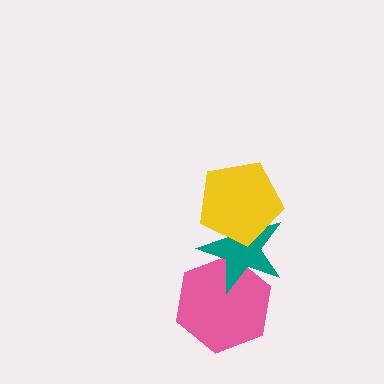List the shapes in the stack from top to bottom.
From top to bottom: the yellow pentagon, the teal star, the pink hexagon.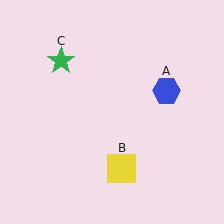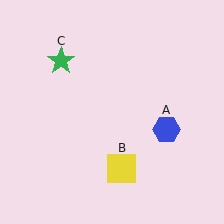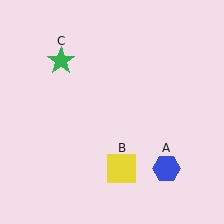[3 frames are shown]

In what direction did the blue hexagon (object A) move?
The blue hexagon (object A) moved down.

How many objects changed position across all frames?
1 object changed position: blue hexagon (object A).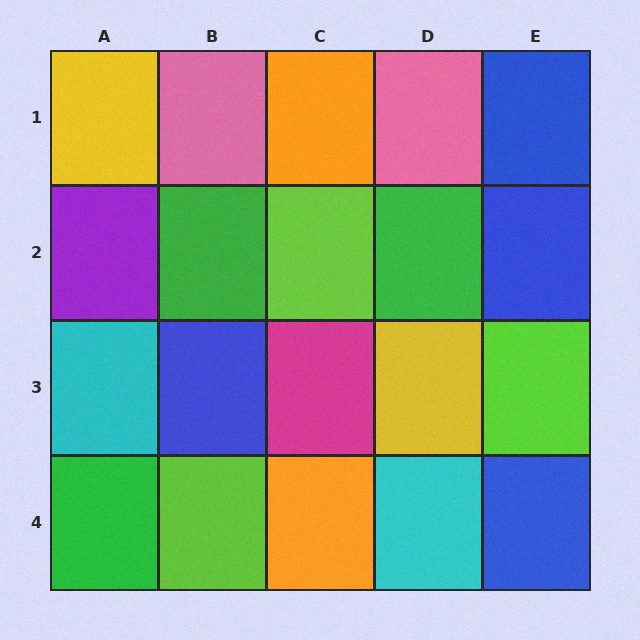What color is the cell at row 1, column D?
Pink.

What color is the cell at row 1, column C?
Orange.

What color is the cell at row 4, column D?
Cyan.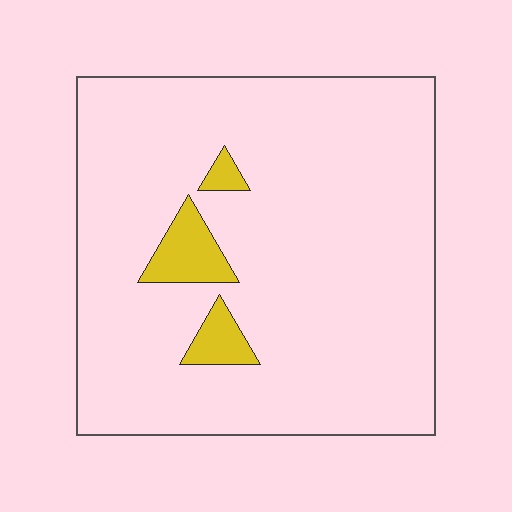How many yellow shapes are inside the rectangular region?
3.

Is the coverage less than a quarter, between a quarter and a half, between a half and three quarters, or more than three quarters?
Less than a quarter.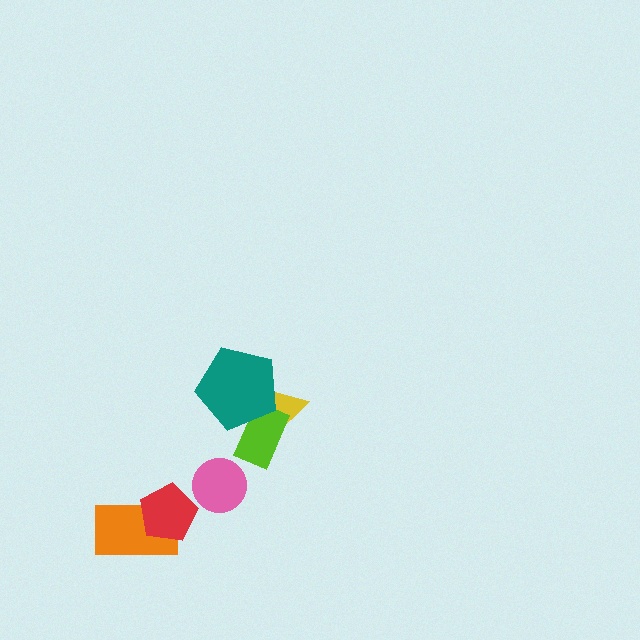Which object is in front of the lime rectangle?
The teal pentagon is in front of the lime rectangle.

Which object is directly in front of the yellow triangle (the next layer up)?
The lime rectangle is directly in front of the yellow triangle.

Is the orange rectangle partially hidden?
Yes, it is partially covered by another shape.